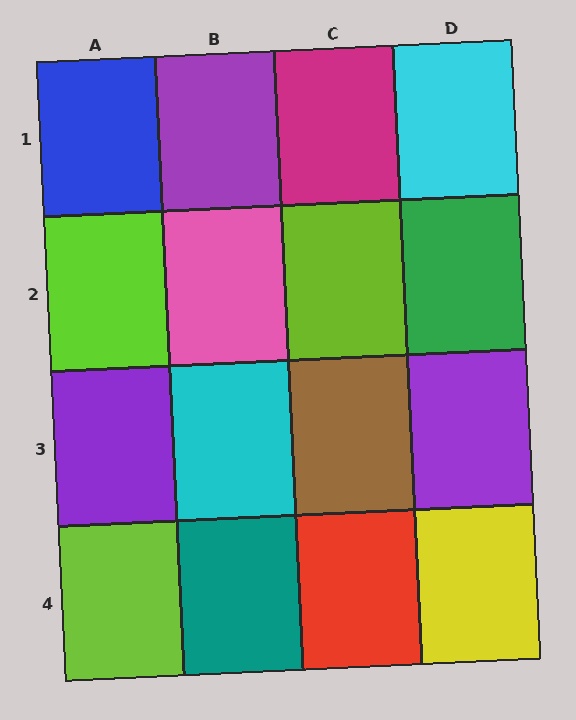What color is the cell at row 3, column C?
Brown.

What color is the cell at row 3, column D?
Purple.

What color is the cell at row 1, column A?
Blue.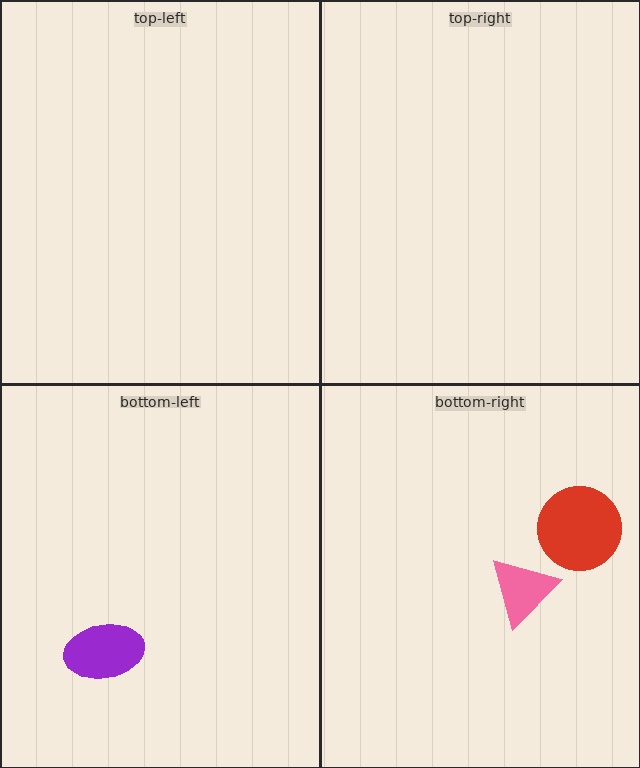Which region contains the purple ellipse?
The bottom-left region.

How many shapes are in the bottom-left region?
1.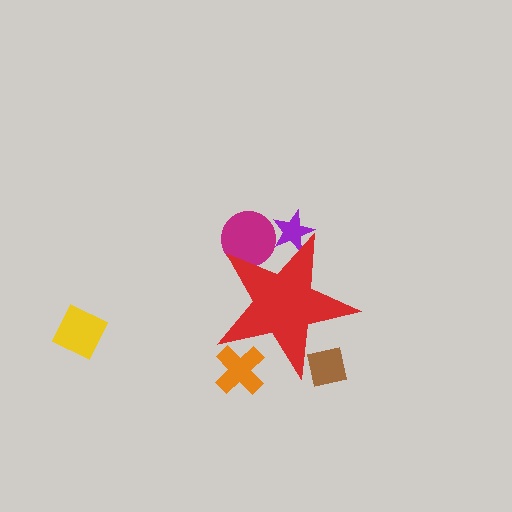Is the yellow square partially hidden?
No, the yellow square is fully visible.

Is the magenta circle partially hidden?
Yes, the magenta circle is partially hidden behind the red star.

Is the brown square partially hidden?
Yes, the brown square is partially hidden behind the red star.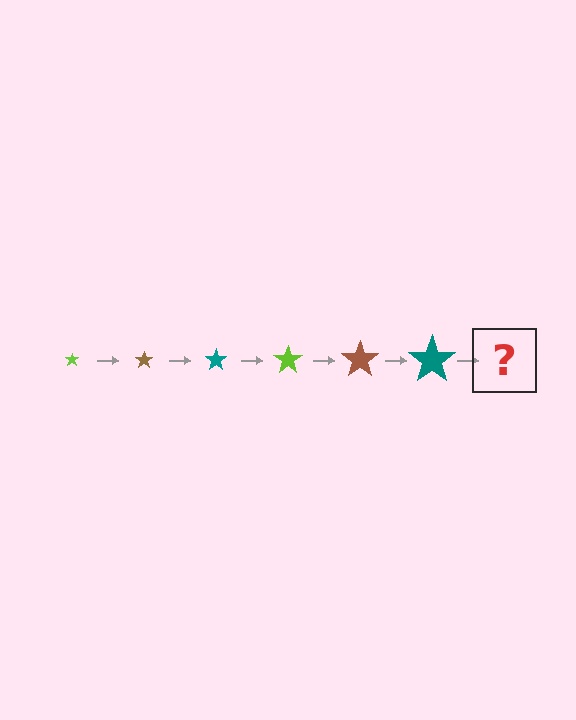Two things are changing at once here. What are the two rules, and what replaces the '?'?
The two rules are that the star grows larger each step and the color cycles through lime, brown, and teal. The '?' should be a lime star, larger than the previous one.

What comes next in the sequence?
The next element should be a lime star, larger than the previous one.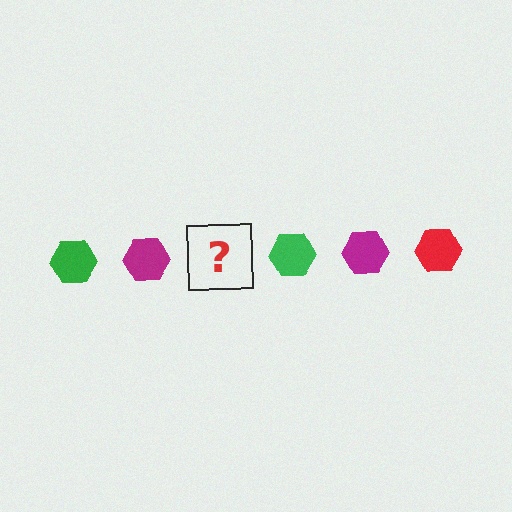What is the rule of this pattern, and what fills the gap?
The rule is that the pattern cycles through green, magenta, red hexagons. The gap should be filled with a red hexagon.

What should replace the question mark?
The question mark should be replaced with a red hexagon.